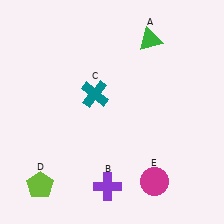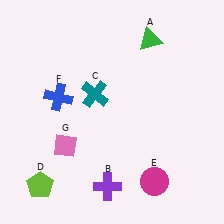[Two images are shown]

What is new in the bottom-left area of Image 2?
A pink diamond (G) was added in the bottom-left area of Image 2.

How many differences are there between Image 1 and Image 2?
There are 2 differences between the two images.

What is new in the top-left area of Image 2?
A blue cross (F) was added in the top-left area of Image 2.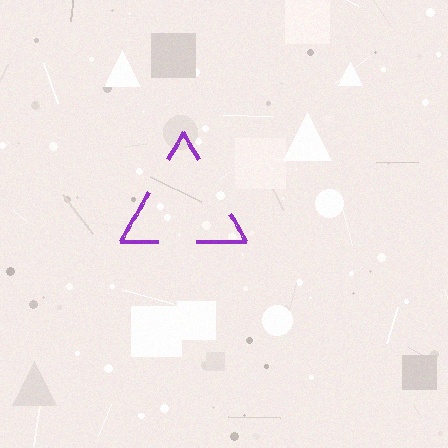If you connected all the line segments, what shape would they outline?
They would outline a triangle.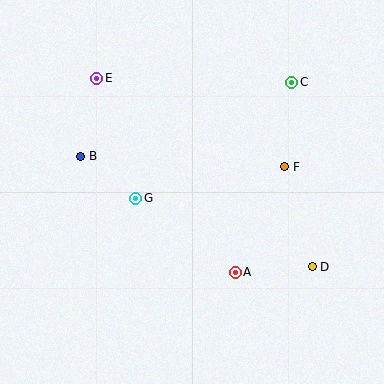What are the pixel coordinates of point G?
Point G is at (136, 198).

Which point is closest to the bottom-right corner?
Point D is closest to the bottom-right corner.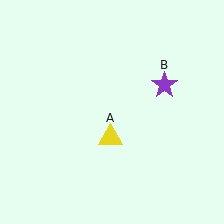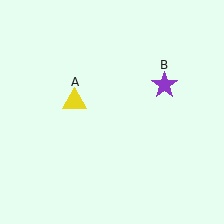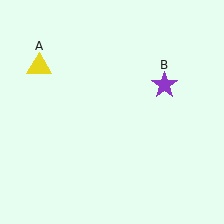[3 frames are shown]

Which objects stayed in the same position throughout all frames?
Purple star (object B) remained stationary.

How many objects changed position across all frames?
1 object changed position: yellow triangle (object A).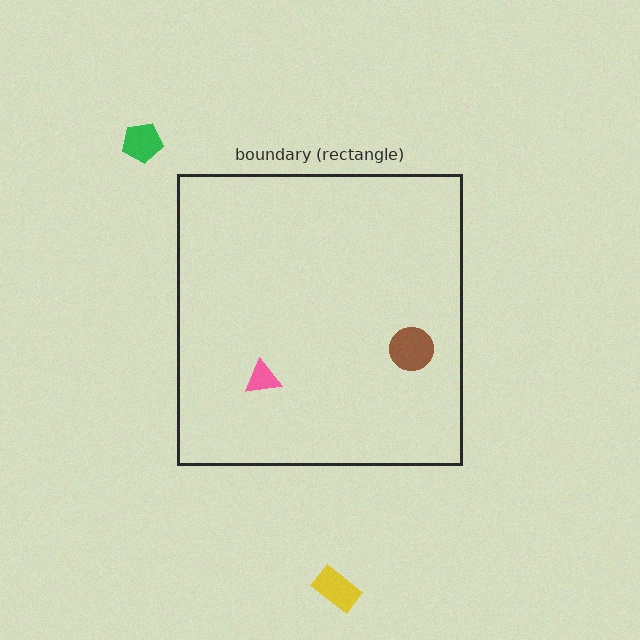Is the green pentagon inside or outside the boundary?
Outside.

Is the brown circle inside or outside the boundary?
Inside.